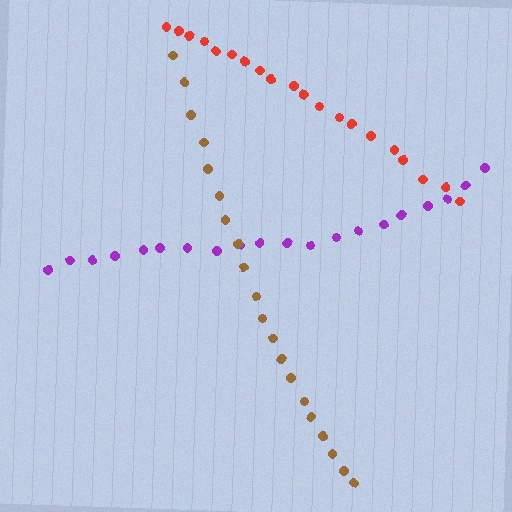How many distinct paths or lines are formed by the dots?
There are 3 distinct paths.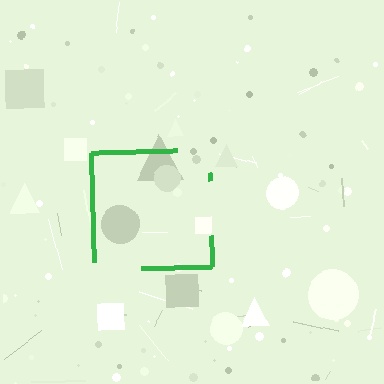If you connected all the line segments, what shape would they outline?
They would outline a square.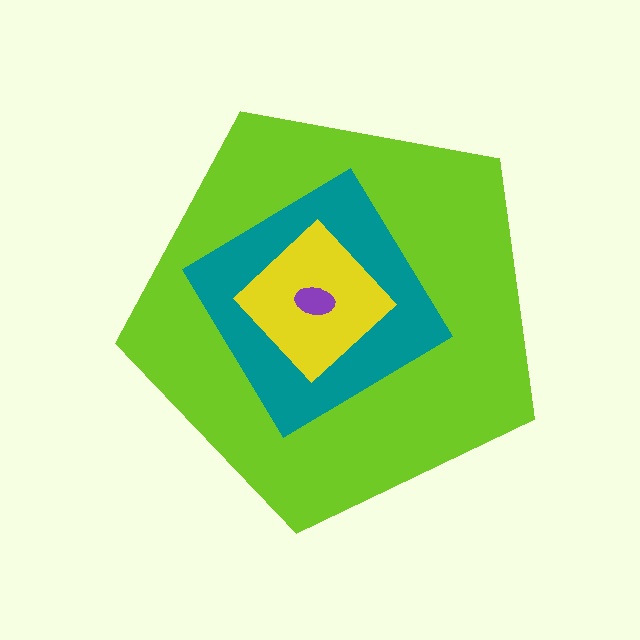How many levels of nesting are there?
4.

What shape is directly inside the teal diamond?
The yellow diamond.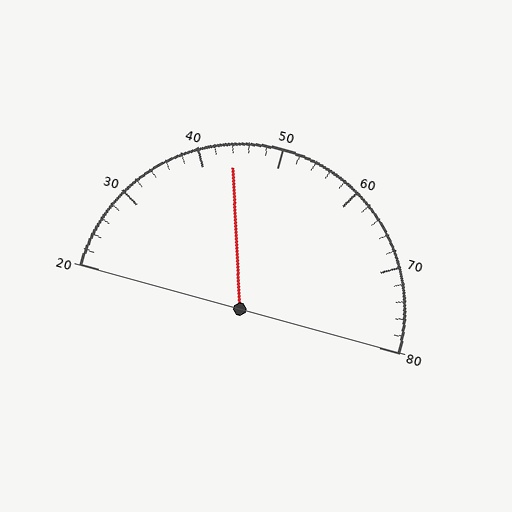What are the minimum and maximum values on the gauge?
The gauge ranges from 20 to 80.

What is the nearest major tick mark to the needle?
The nearest major tick mark is 40.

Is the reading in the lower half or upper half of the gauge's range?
The reading is in the lower half of the range (20 to 80).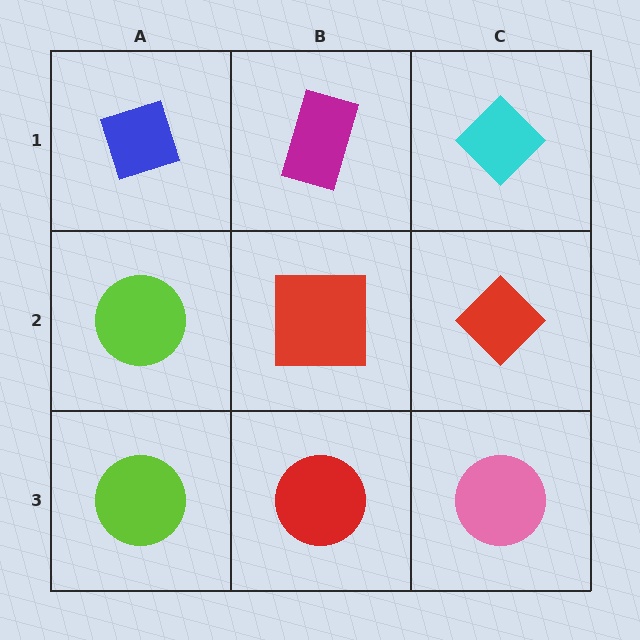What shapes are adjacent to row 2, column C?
A cyan diamond (row 1, column C), a pink circle (row 3, column C), a red square (row 2, column B).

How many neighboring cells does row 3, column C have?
2.